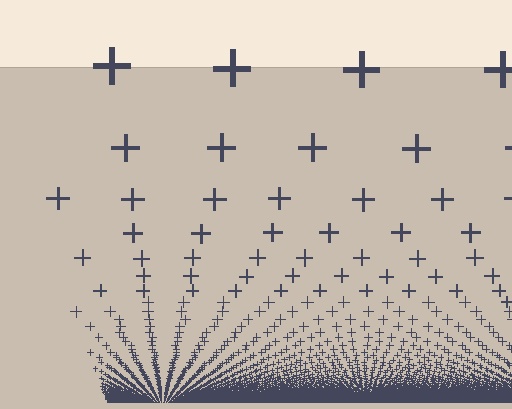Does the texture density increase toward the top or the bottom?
Density increases toward the bottom.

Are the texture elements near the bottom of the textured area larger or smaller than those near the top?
Smaller. The gradient is inverted — elements near the bottom are smaller and denser.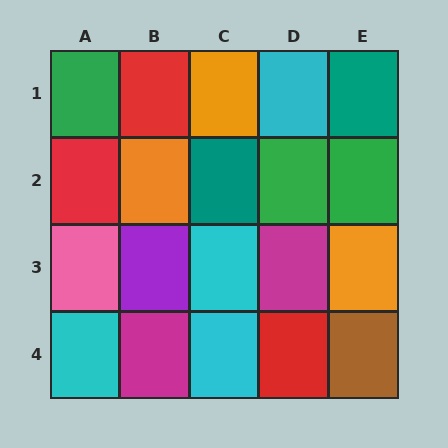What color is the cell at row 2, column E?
Green.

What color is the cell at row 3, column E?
Orange.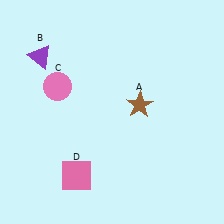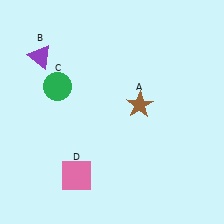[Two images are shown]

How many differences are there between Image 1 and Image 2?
There is 1 difference between the two images.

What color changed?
The circle (C) changed from pink in Image 1 to green in Image 2.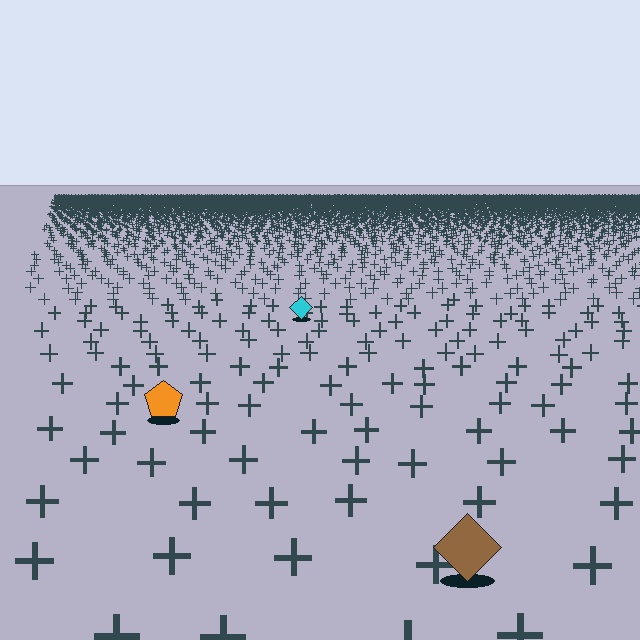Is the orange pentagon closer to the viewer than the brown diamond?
No. The brown diamond is closer — you can tell from the texture gradient: the ground texture is coarser near it.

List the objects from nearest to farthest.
From nearest to farthest: the brown diamond, the orange pentagon, the cyan diamond.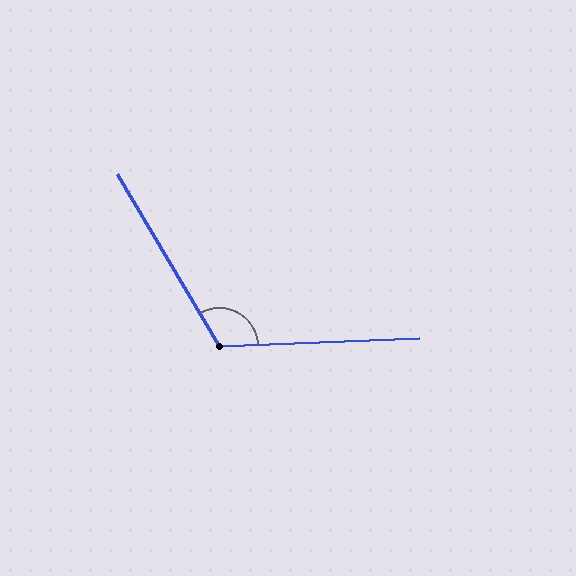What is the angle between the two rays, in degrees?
Approximately 118 degrees.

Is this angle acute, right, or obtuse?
It is obtuse.